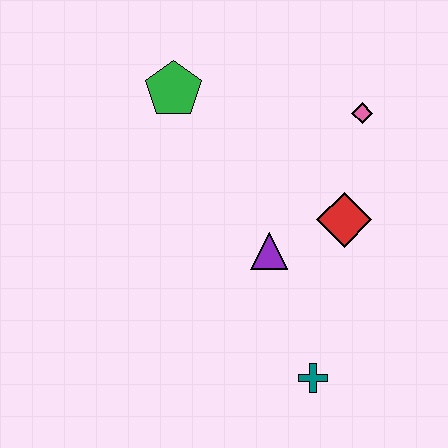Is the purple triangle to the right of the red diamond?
No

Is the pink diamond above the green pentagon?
No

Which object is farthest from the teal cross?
The green pentagon is farthest from the teal cross.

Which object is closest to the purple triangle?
The red diamond is closest to the purple triangle.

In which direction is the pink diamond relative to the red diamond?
The pink diamond is above the red diamond.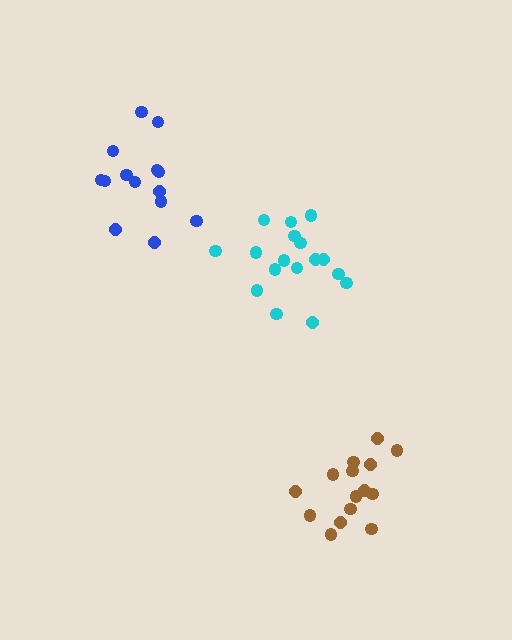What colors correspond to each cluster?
The clusters are colored: blue, cyan, brown.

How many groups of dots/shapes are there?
There are 3 groups.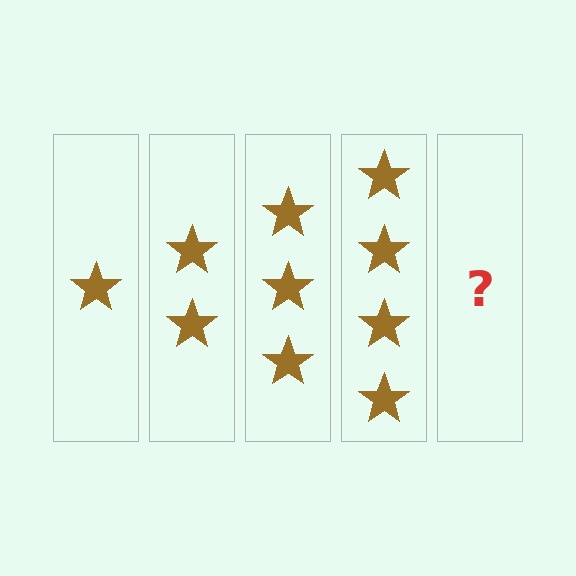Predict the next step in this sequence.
The next step is 5 stars.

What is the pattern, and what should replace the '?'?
The pattern is that each step adds one more star. The '?' should be 5 stars.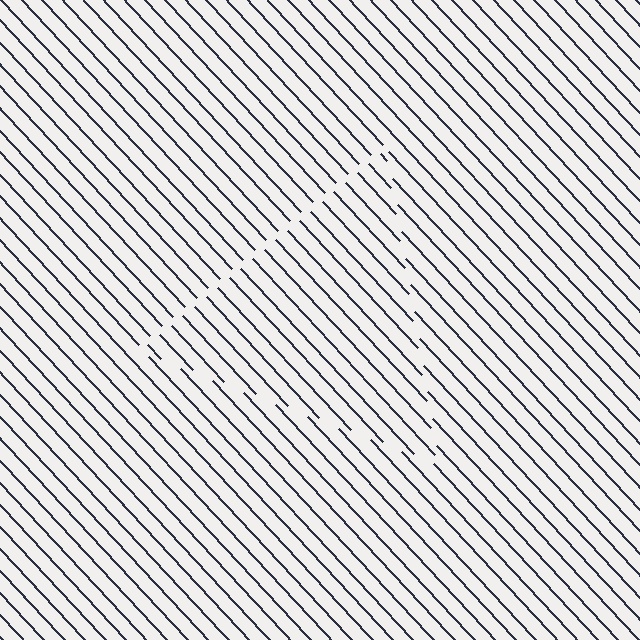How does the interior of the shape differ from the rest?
The interior of the shape contains the same grating, shifted by half a period — the contour is defined by the phase discontinuity where line-ends from the inner and outer gratings abut.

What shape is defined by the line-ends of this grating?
An illusory triangle. The interior of the shape contains the same grating, shifted by half a period — the contour is defined by the phase discontinuity where line-ends from the inner and outer gratings abut.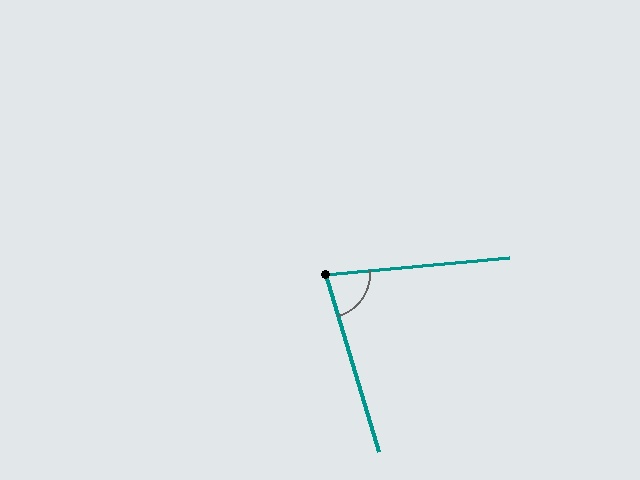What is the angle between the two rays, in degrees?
Approximately 78 degrees.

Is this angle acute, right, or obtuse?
It is acute.